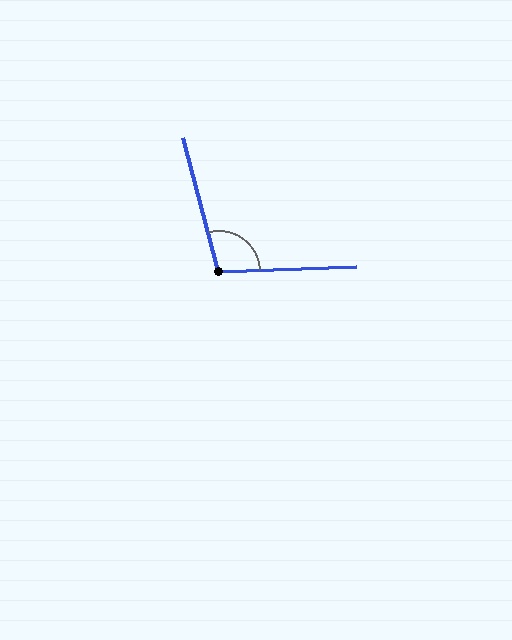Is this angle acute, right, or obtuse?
It is obtuse.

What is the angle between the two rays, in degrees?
Approximately 103 degrees.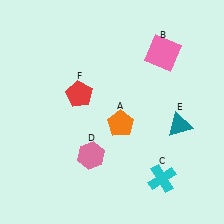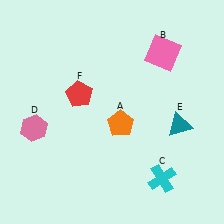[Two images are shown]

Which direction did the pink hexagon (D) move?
The pink hexagon (D) moved left.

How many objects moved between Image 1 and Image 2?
1 object moved between the two images.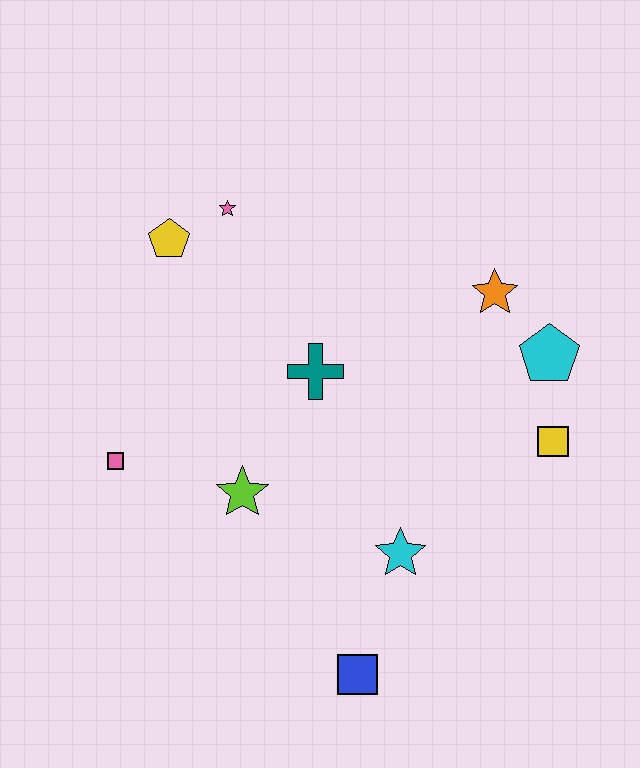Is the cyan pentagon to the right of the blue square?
Yes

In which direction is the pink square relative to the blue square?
The pink square is to the left of the blue square.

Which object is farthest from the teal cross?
The blue square is farthest from the teal cross.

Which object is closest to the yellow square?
The cyan pentagon is closest to the yellow square.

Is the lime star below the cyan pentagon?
Yes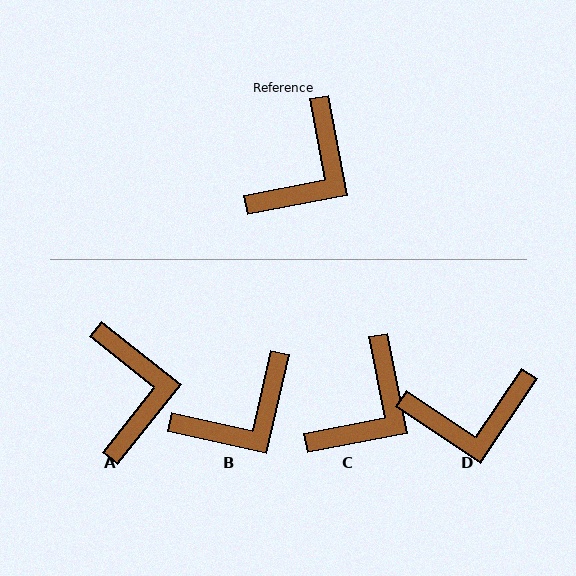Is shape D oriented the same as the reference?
No, it is off by about 45 degrees.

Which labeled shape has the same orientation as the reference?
C.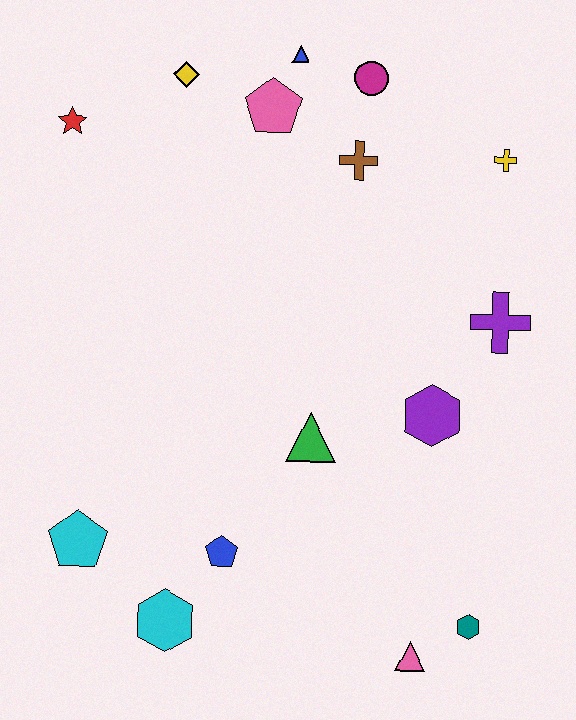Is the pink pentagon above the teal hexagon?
Yes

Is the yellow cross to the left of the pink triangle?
No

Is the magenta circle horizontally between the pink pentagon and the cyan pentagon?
No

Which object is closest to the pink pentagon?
The blue triangle is closest to the pink pentagon.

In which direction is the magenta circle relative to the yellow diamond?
The magenta circle is to the right of the yellow diamond.